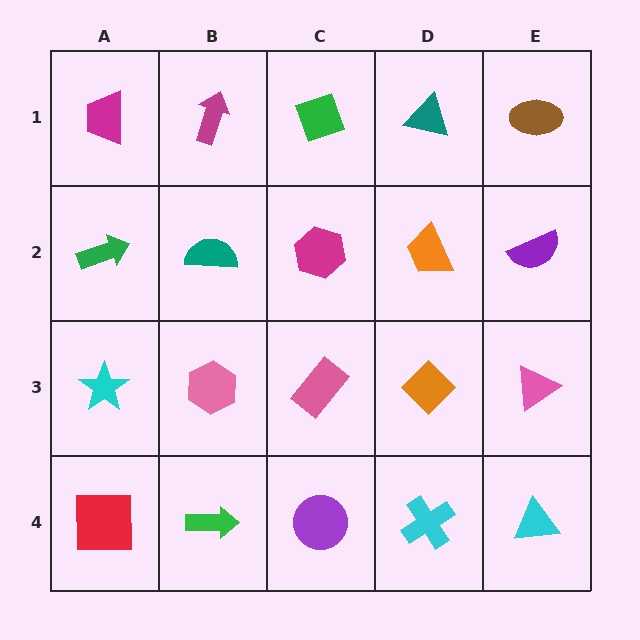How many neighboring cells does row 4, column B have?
3.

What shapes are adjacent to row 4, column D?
An orange diamond (row 3, column D), a purple circle (row 4, column C), a cyan triangle (row 4, column E).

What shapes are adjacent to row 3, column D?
An orange trapezoid (row 2, column D), a cyan cross (row 4, column D), a pink rectangle (row 3, column C), a pink triangle (row 3, column E).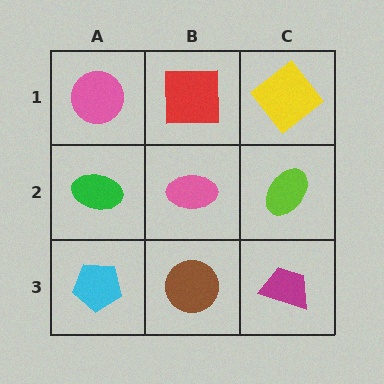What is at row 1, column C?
A yellow diamond.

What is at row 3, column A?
A cyan pentagon.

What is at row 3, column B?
A brown circle.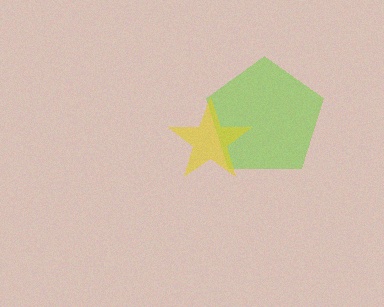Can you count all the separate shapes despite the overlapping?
Yes, there are 2 separate shapes.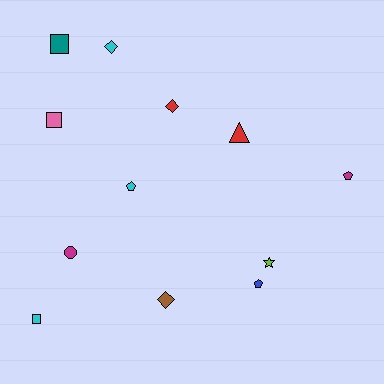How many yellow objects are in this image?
There are no yellow objects.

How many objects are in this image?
There are 12 objects.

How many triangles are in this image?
There is 1 triangle.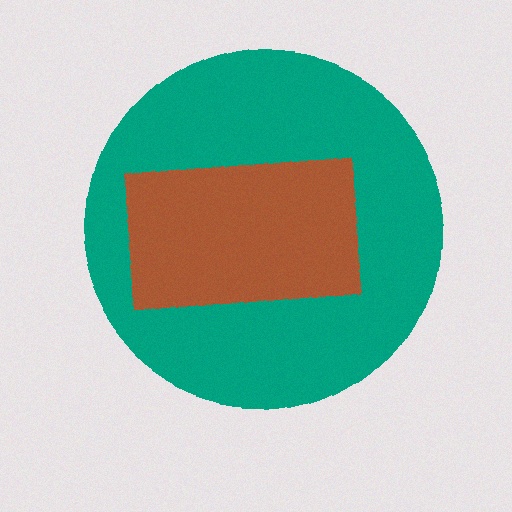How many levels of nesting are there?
2.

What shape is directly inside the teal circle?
The brown rectangle.